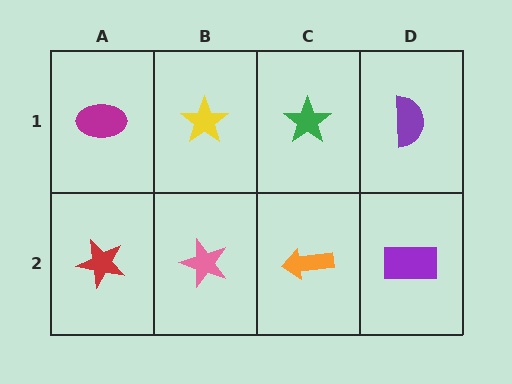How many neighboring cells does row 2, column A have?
2.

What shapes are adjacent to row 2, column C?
A green star (row 1, column C), a pink star (row 2, column B), a purple rectangle (row 2, column D).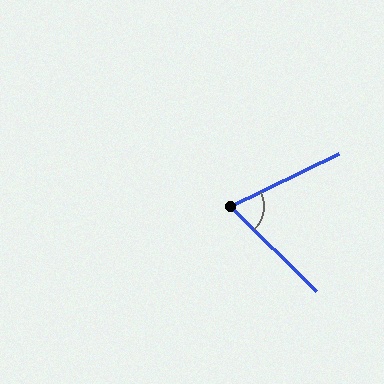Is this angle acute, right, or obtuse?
It is acute.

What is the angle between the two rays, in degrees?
Approximately 71 degrees.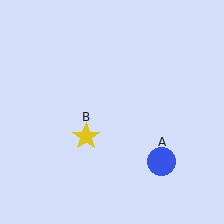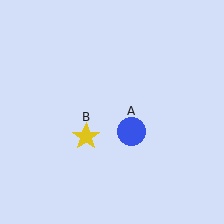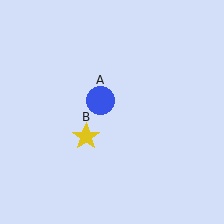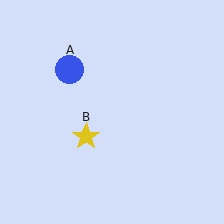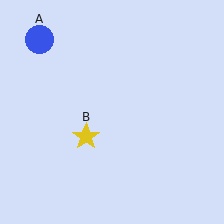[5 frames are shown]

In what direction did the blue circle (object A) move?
The blue circle (object A) moved up and to the left.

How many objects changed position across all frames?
1 object changed position: blue circle (object A).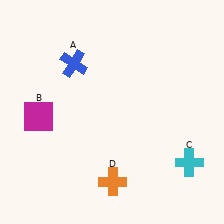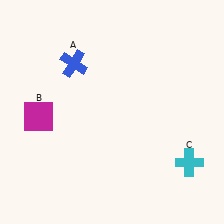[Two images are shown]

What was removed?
The orange cross (D) was removed in Image 2.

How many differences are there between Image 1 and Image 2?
There is 1 difference between the two images.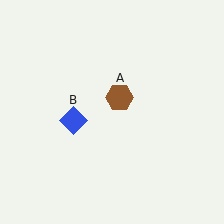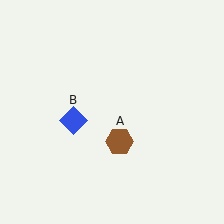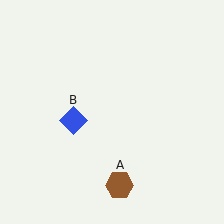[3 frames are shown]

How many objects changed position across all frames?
1 object changed position: brown hexagon (object A).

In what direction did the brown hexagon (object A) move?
The brown hexagon (object A) moved down.